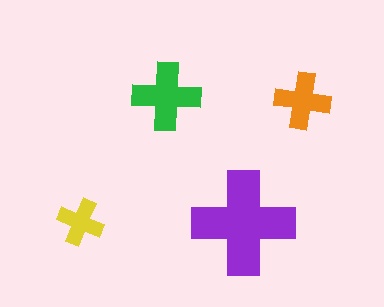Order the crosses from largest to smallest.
the purple one, the green one, the orange one, the yellow one.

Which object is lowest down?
The purple cross is bottommost.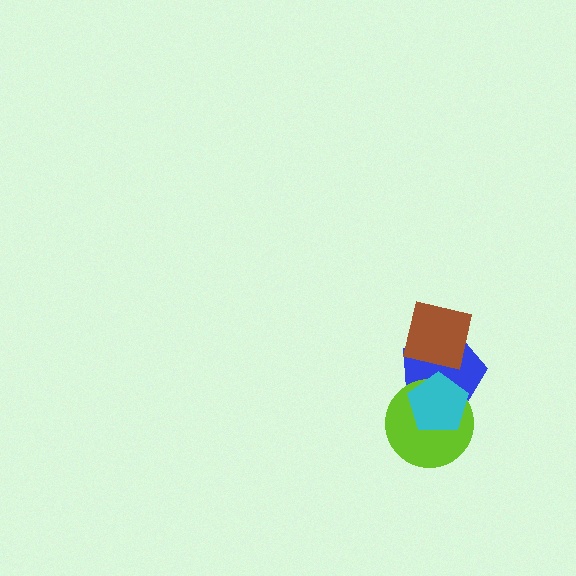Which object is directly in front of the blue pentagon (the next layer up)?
The brown square is directly in front of the blue pentagon.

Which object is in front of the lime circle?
The cyan pentagon is in front of the lime circle.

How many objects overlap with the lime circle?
2 objects overlap with the lime circle.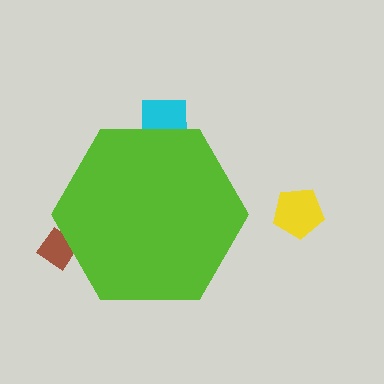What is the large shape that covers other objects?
A lime hexagon.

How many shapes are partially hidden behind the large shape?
2 shapes are partially hidden.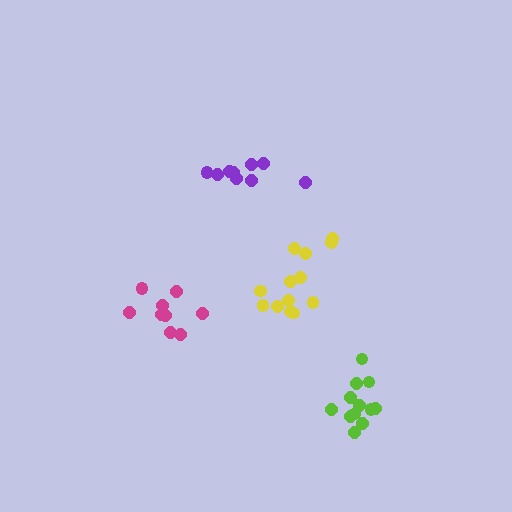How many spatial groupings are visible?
There are 4 spatial groupings.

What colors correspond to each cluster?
The clusters are colored: yellow, magenta, purple, lime.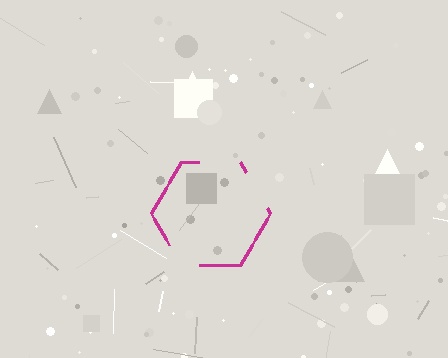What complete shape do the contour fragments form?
The contour fragments form a hexagon.